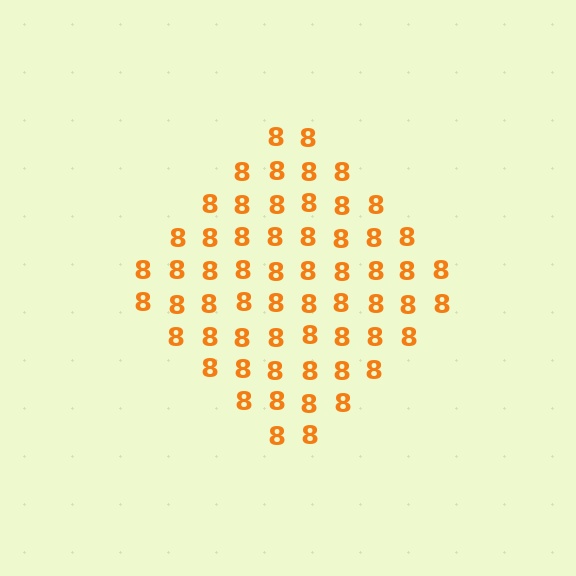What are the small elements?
The small elements are digit 8's.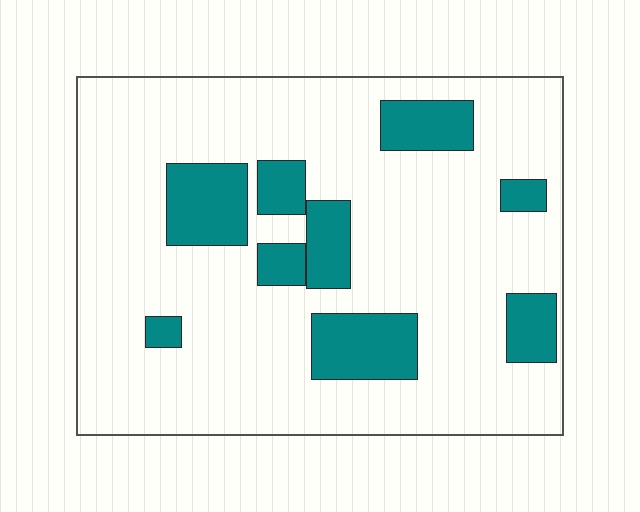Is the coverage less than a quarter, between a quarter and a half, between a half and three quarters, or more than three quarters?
Less than a quarter.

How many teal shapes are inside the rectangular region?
9.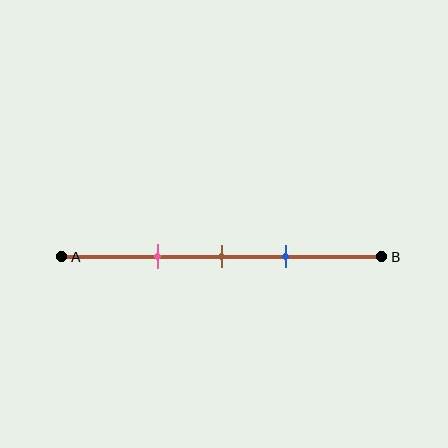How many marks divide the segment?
There are 3 marks dividing the segment.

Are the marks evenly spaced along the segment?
Yes, the marks are approximately evenly spaced.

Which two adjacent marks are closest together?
The brown and blue marks are the closest adjacent pair.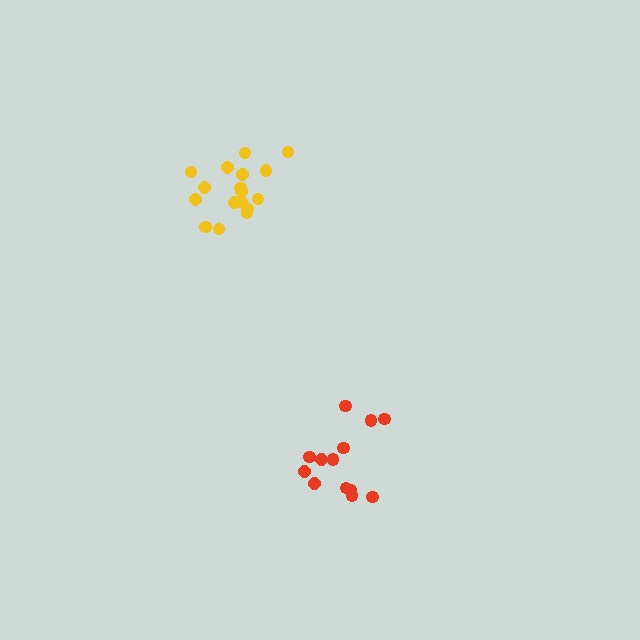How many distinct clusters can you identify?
There are 2 distinct clusters.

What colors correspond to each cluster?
The clusters are colored: yellow, red.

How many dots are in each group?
Group 1: 17 dots, Group 2: 13 dots (30 total).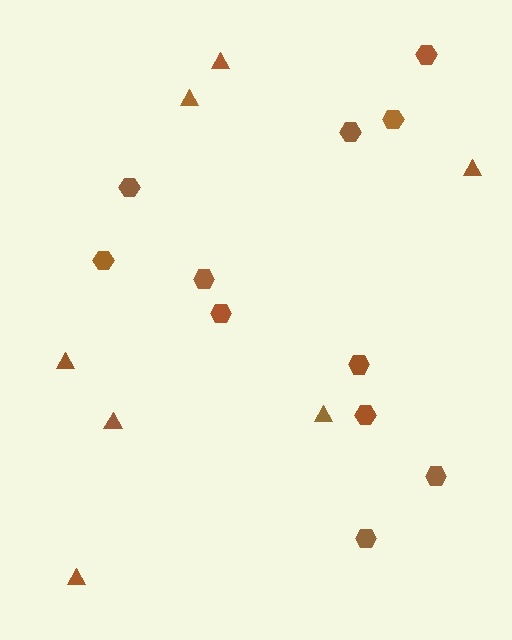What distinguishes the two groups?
There are 2 groups: one group of triangles (7) and one group of hexagons (11).